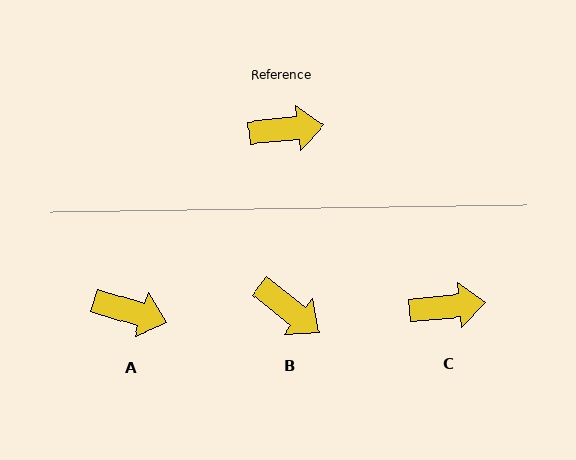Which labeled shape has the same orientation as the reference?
C.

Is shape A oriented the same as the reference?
No, it is off by about 23 degrees.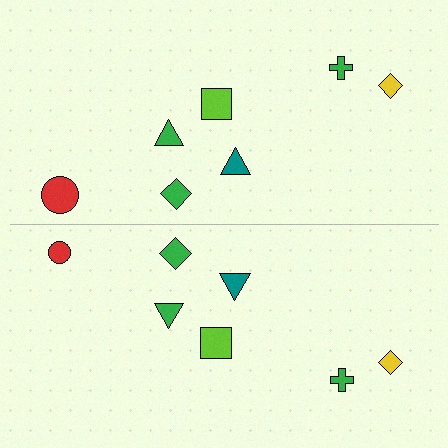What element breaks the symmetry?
The red circle on the bottom side has a different size than its mirror counterpart.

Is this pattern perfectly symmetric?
No, the pattern is not perfectly symmetric. The red circle on the bottom side has a different size than its mirror counterpart.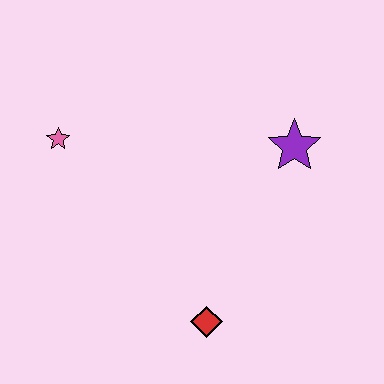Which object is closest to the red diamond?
The purple star is closest to the red diamond.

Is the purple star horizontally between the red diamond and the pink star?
No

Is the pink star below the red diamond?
No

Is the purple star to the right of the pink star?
Yes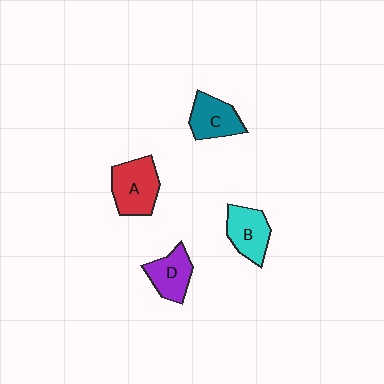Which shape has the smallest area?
Shape D (purple).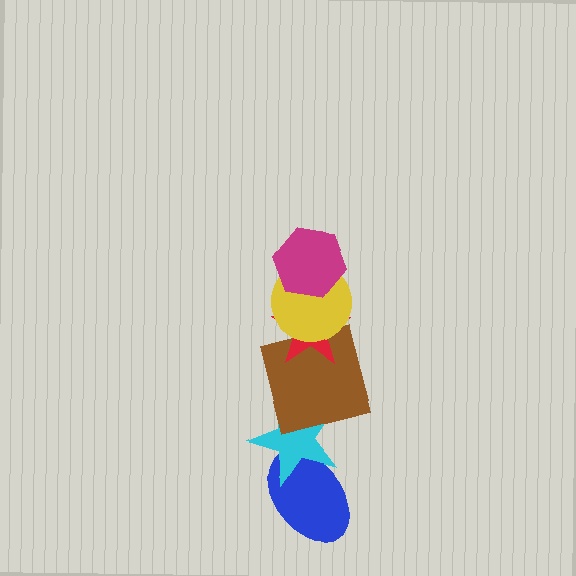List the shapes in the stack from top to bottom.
From top to bottom: the magenta hexagon, the yellow circle, the red star, the brown square, the cyan star, the blue ellipse.